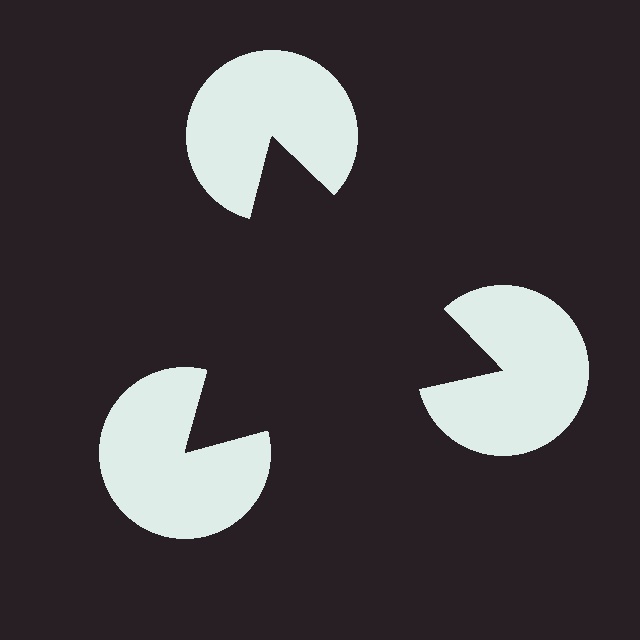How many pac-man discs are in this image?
There are 3 — one at each vertex of the illusory triangle.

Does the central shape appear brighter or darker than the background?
It typically appears slightly darker than the background, even though no actual brightness change is drawn.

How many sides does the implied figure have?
3 sides.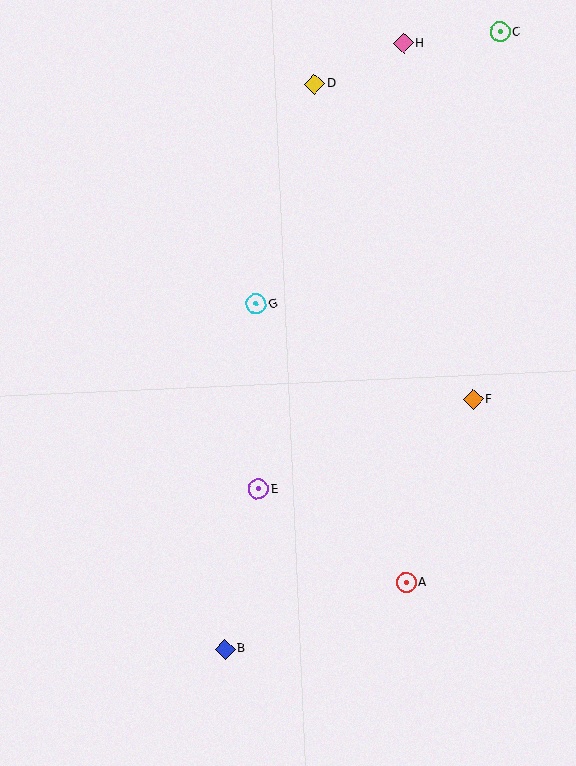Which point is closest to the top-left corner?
Point D is closest to the top-left corner.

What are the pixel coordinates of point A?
Point A is at (406, 583).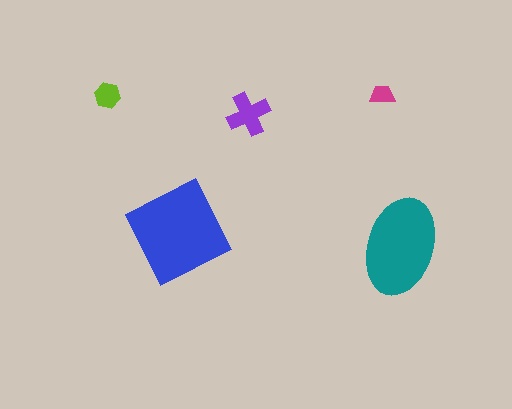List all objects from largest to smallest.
The blue square, the teal ellipse, the purple cross, the lime hexagon, the magenta trapezoid.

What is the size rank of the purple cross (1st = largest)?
3rd.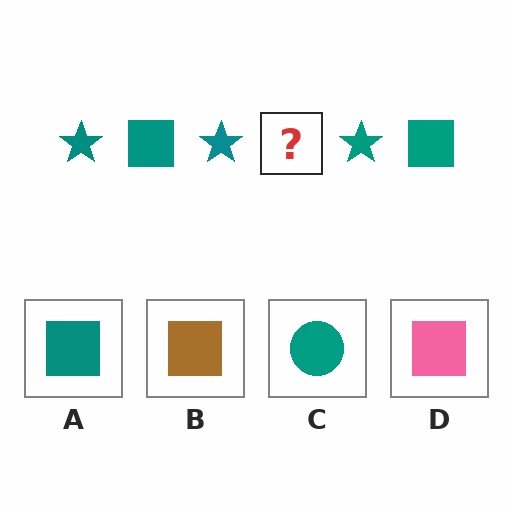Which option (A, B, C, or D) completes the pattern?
A.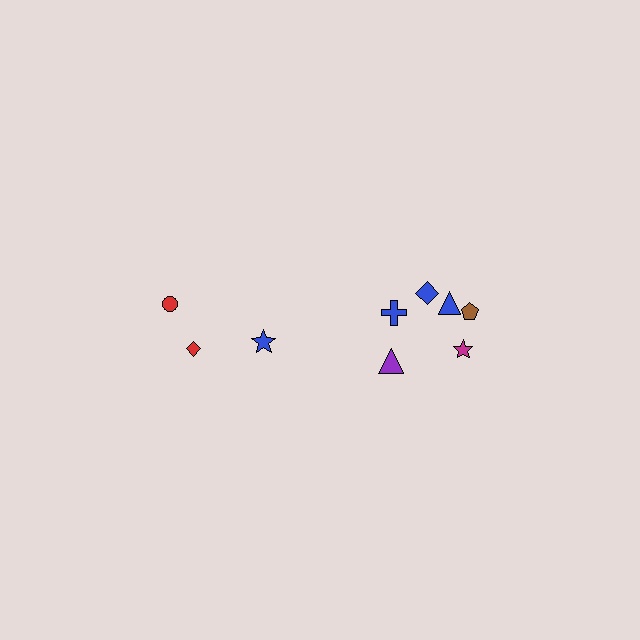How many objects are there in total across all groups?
There are 9 objects.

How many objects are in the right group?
There are 6 objects.